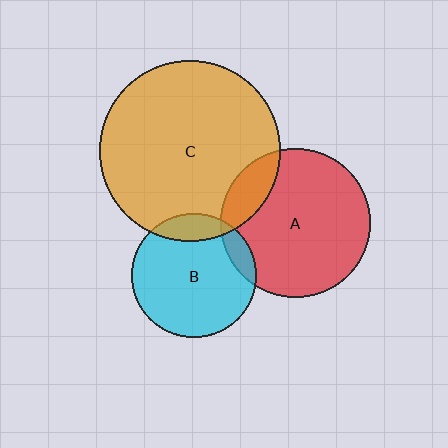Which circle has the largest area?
Circle C (orange).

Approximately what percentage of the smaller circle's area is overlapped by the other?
Approximately 15%.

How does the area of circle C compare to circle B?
Approximately 2.1 times.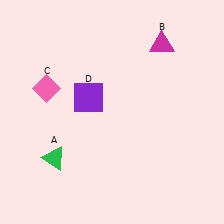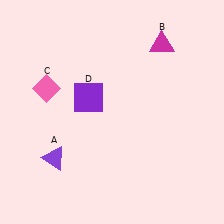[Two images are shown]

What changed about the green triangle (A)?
In Image 1, A is green. In Image 2, it changed to purple.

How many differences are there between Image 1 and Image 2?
There is 1 difference between the two images.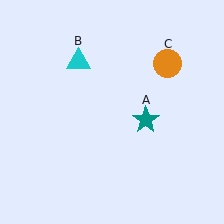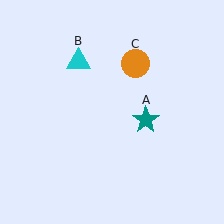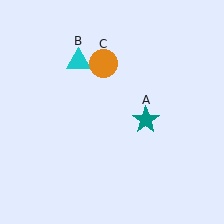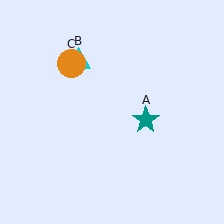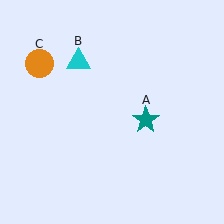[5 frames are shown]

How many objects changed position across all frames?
1 object changed position: orange circle (object C).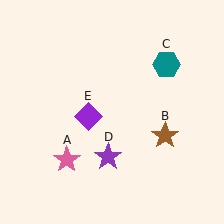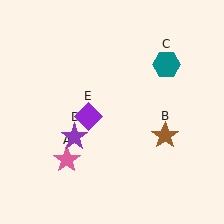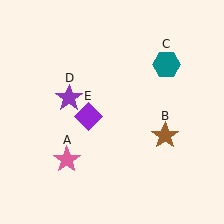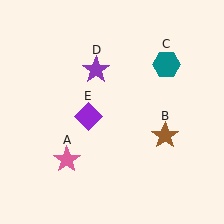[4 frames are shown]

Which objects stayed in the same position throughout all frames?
Pink star (object A) and brown star (object B) and teal hexagon (object C) and purple diamond (object E) remained stationary.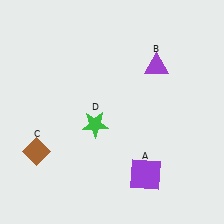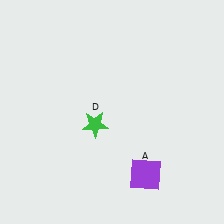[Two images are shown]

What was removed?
The brown diamond (C), the purple triangle (B) were removed in Image 2.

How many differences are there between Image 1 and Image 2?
There are 2 differences between the two images.